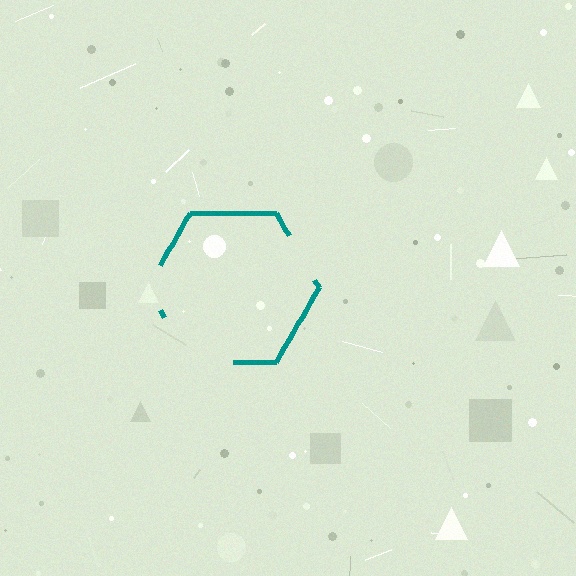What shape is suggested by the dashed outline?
The dashed outline suggests a hexagon.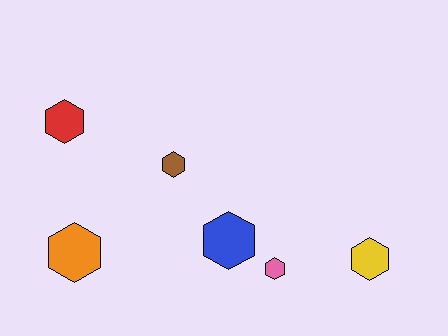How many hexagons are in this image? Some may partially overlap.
There are 6 hexagons.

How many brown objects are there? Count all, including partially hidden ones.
There is 1 brown object.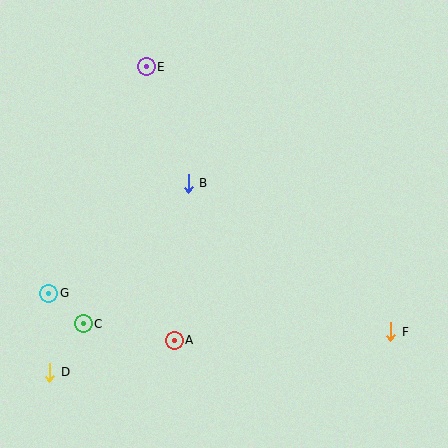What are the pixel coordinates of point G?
Point G is at (49, 293).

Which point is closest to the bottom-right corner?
Point F is closest to the bottom-right corner.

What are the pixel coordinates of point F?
Point F is at (391, 332).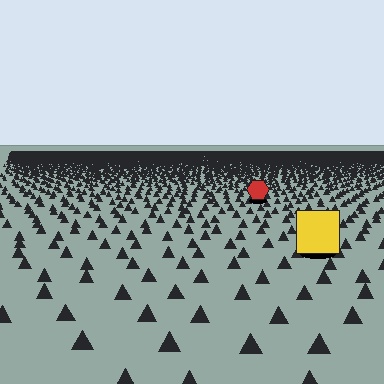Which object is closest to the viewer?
The yellow square is closest. The texture marks near it are larger and more spread out.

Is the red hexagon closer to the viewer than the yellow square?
No. The yellow square is closer — you can tell from the texture gradient: the ground texture is coarser near it.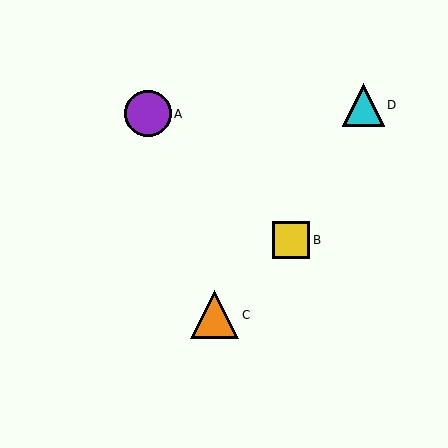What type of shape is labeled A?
Shape A is a purple circle.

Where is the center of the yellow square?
The center of the yellow square is at (291, 240).